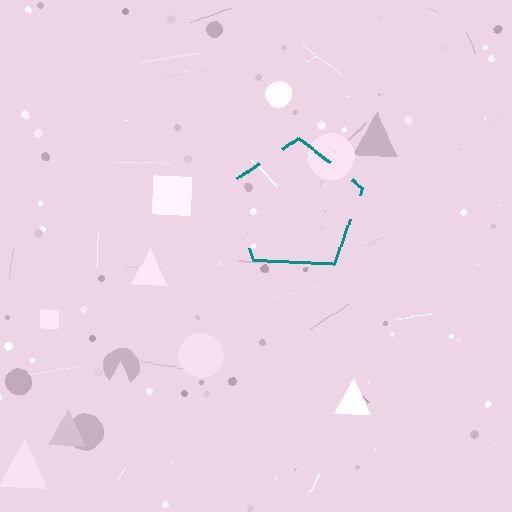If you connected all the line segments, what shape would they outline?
They would outline a pentagon.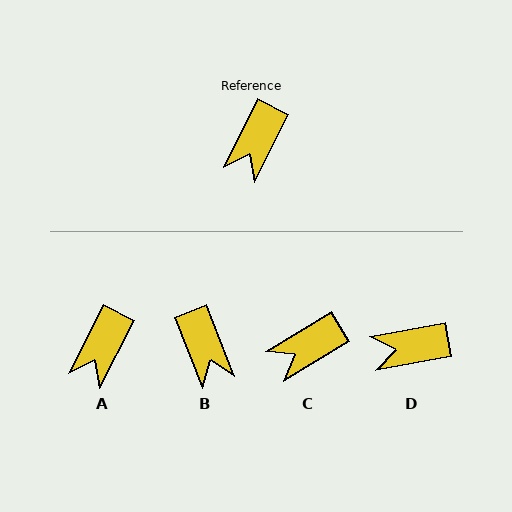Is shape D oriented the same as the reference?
No, it is off by about 52 degrees.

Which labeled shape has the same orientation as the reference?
A.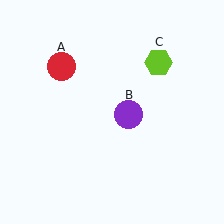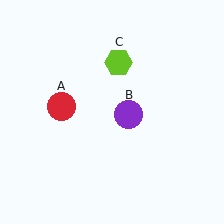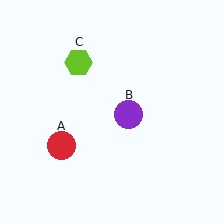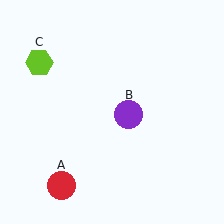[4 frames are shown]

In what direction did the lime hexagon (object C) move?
The lime hexagon (object C) moved left.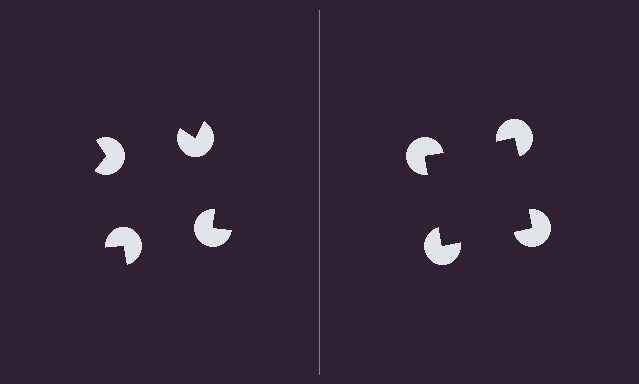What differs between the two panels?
The pac-man discs are positioned identically on both sides; only the wedge orientations differ. On the right they align to a square; on the left they are misaligned.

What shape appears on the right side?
An illusory square.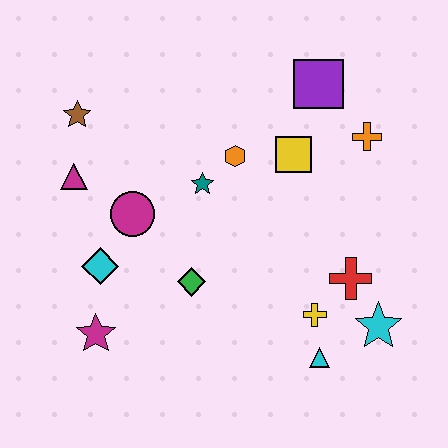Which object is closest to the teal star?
The orange hexagon is closest to the teal star.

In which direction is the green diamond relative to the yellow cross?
The green diamond is to the left of the yellow cross.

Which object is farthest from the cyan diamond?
The orange cross is farthest from the cyan diamond.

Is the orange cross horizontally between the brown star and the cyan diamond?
No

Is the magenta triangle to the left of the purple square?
Yes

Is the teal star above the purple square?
No